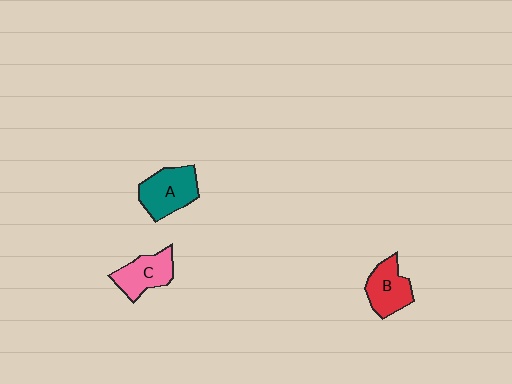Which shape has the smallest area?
Shape B (red).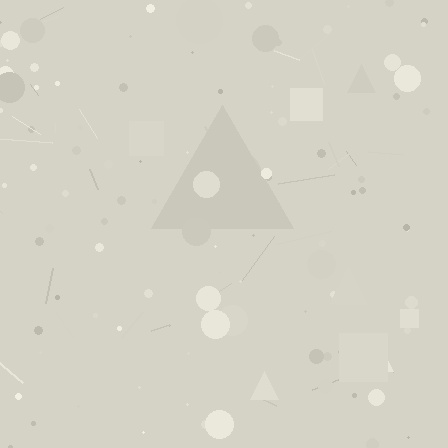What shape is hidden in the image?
A triangle is hidden in the image.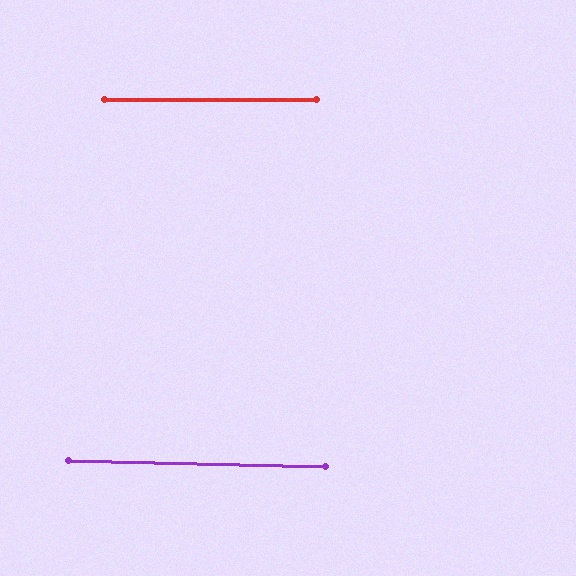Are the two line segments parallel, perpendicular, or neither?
Parallel — their directions differ by only 1.4°.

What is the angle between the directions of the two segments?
Approximately 1 degree.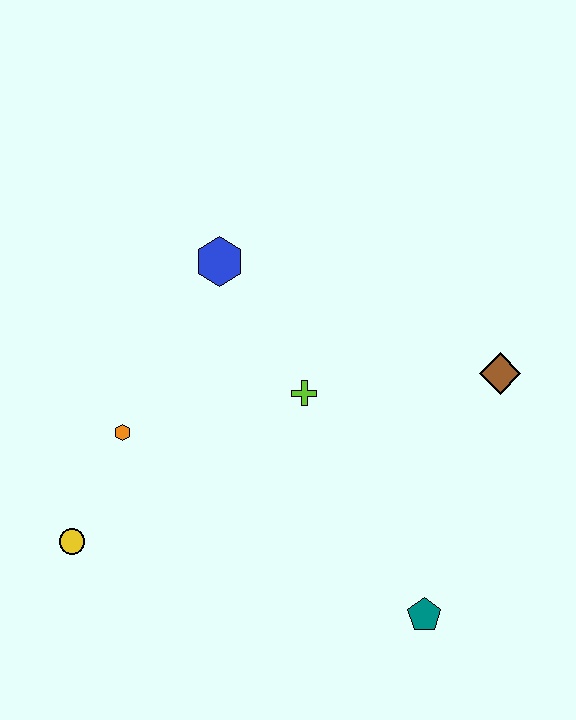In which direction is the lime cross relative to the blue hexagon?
The lime cross is below the blue hexagon.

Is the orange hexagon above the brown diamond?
No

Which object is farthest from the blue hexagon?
The teal pentagon is farthest from the blue hexagon.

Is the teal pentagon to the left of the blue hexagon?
No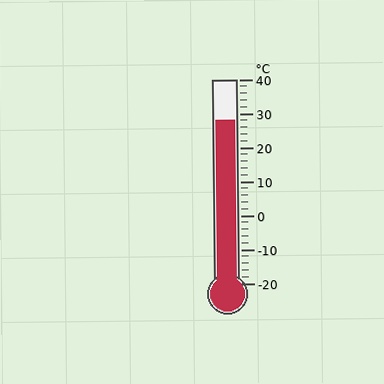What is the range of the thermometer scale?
The thermometer scale ranges from -20°C to 40°C.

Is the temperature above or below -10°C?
The temperature is above -10°C.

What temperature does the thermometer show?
The thermometer shows approximately 28°C.